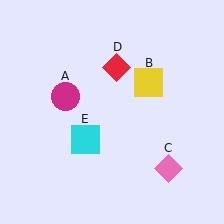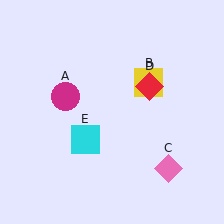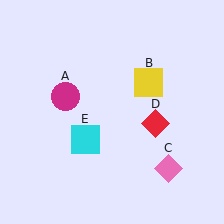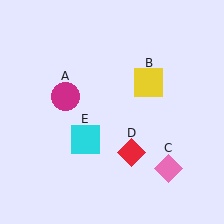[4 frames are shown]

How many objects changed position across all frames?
1 object changed position: red diamond (object D).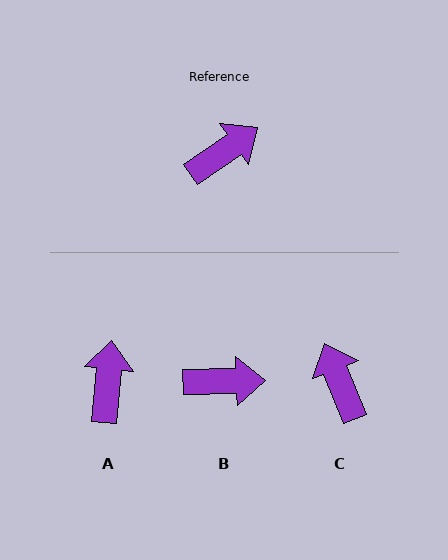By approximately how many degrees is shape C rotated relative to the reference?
Approximately 77 degrees counter-clockwise.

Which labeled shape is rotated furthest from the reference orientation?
C, about 77 degrees away.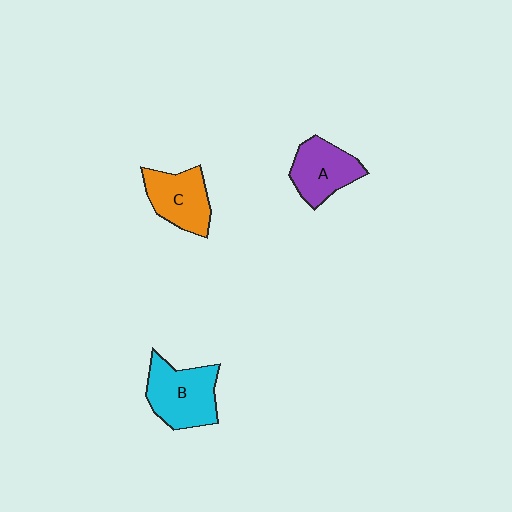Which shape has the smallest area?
Shape A (purple).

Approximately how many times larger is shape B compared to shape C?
Approximately 1.2 times.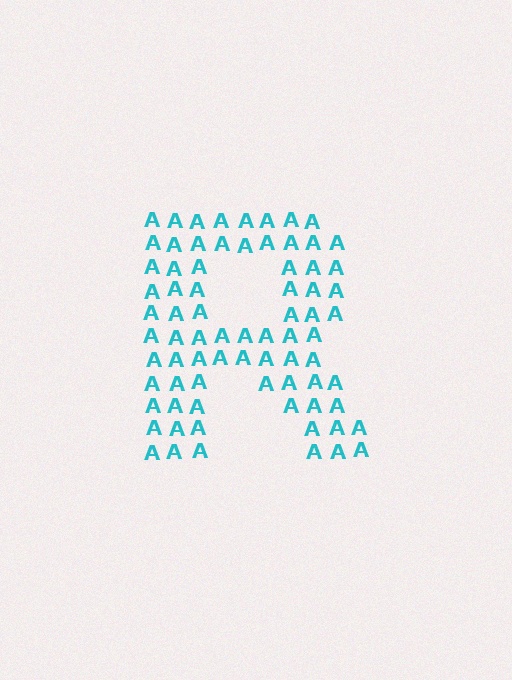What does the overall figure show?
The overall figure shows the letter R.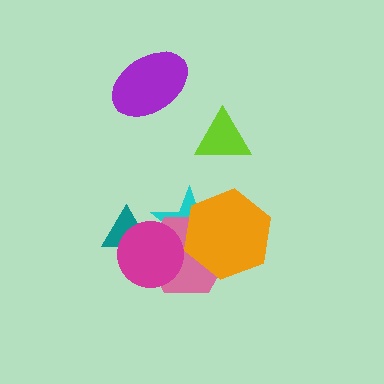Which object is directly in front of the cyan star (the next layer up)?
The pink hexagon is directly in front of the cyan star.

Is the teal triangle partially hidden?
Yes, it is partially covered by another shape.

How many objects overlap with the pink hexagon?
3 objects overlap with the pink hexagon.